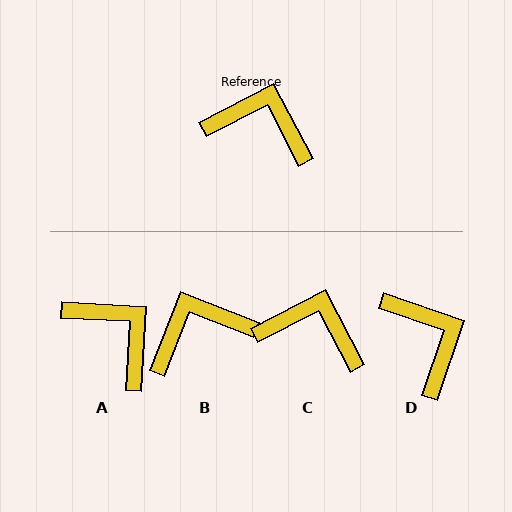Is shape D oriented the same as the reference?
No, it is off by about 46 degrees.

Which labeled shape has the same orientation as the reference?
C.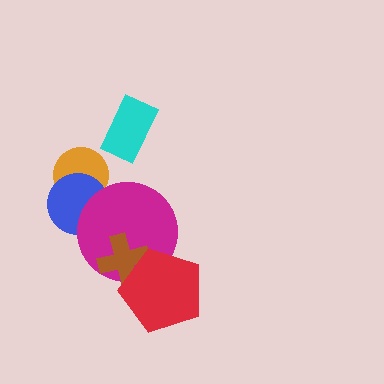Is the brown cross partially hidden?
Yes, it is partially covered by another shape.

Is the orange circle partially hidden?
Yes, it is partially covered by another shape.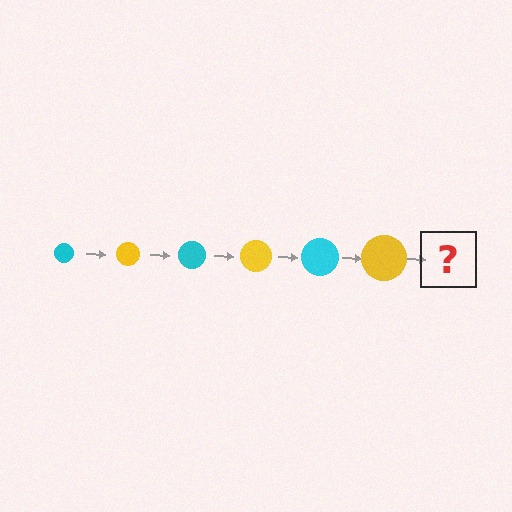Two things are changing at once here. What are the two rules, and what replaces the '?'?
The two rules are that the circle grows larger each step and the color cycles through cyan and yellow. The '?' should be a cyan circle, larger than the previous one.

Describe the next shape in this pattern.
It should be a cyan circle, larger than the previous one.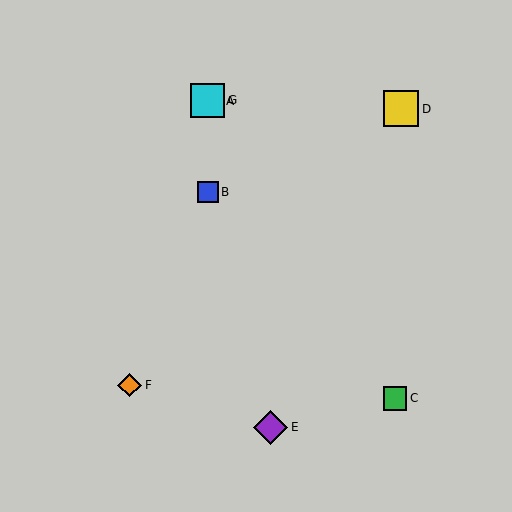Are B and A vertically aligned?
Yes, both are at x≈208.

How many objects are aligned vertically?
3 objects (A, B, G) are aligned vertically.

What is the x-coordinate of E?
Object E is at x≈270.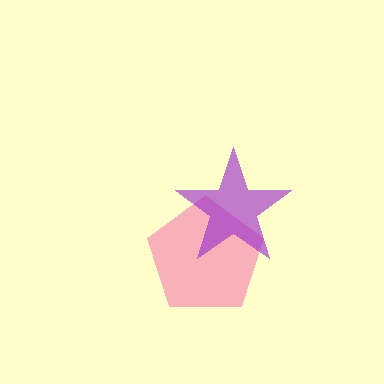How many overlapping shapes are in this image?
There are 2 overlapping shapes in the image.